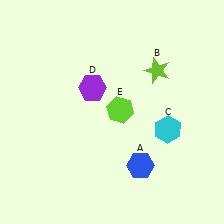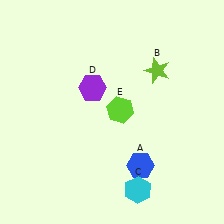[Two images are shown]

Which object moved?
The cyan hexagon (C) moved down.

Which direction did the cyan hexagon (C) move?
The cyan hexagon (C) moved down.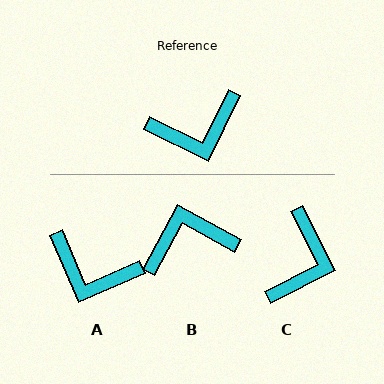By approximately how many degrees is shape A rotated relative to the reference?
Approximately 41 degrees clockwise.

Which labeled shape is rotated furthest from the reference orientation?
B, about 177 degrees away.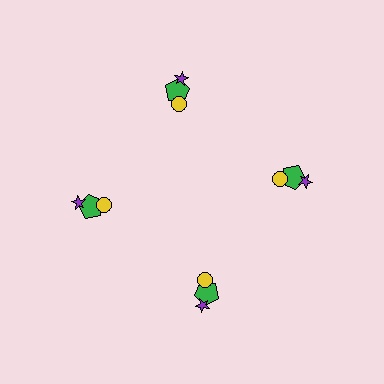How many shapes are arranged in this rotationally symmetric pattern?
There are 12 shapes, arranged in 4 groups of 3.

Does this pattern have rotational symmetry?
Yes, this pattern has 4-fold rotational symmetry. It looks the same after rotating 90 degrees around the center.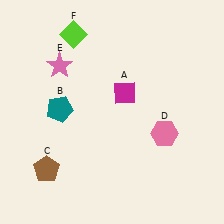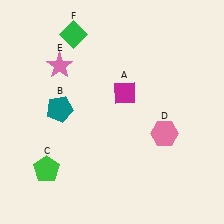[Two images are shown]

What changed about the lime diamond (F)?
In Image 1, F is lime. In Image 2, it changed to green.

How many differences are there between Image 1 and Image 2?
There are 2 differences between the two images.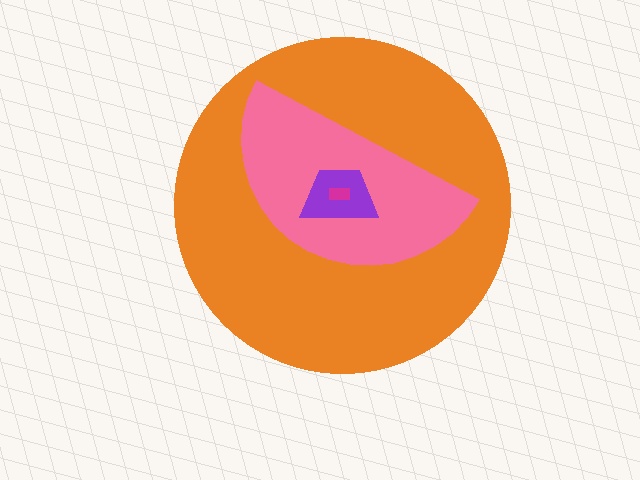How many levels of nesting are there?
4.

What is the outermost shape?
The orange circle.